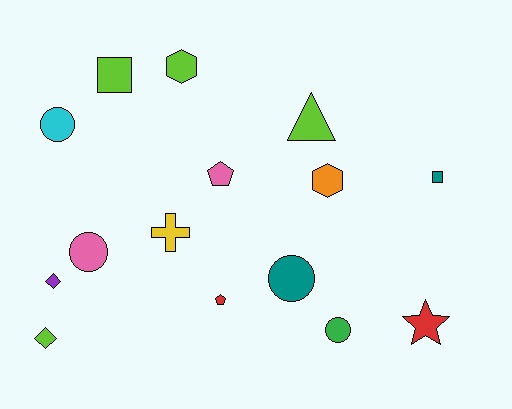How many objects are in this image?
There are 15 objects.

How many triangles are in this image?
There is 1 triangle.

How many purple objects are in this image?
There is 1 purple object.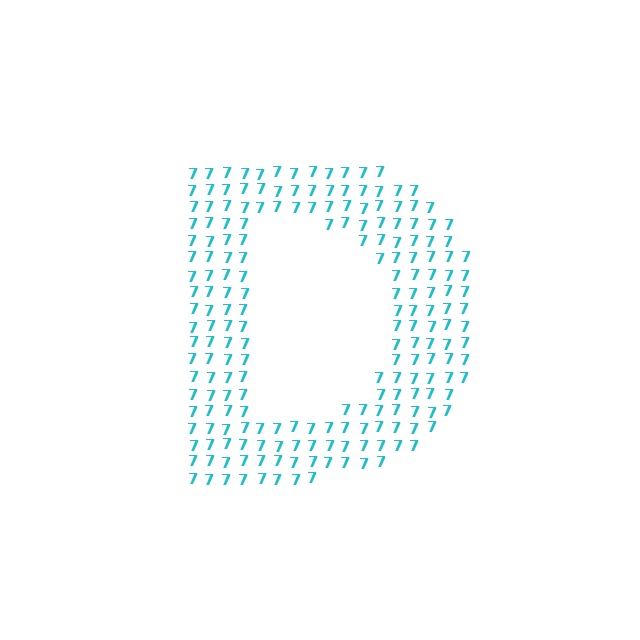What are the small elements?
The small elements are digit 7's.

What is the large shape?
The large shape is the letter D.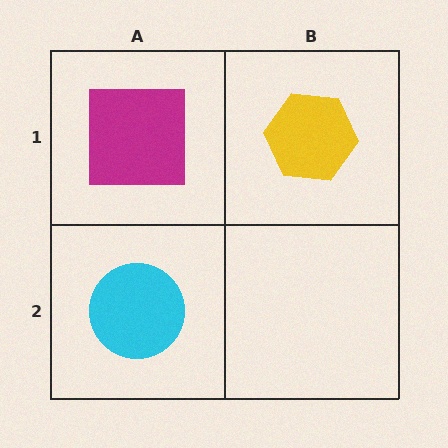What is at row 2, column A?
A cyan circle.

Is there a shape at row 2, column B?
No, that cell is empty.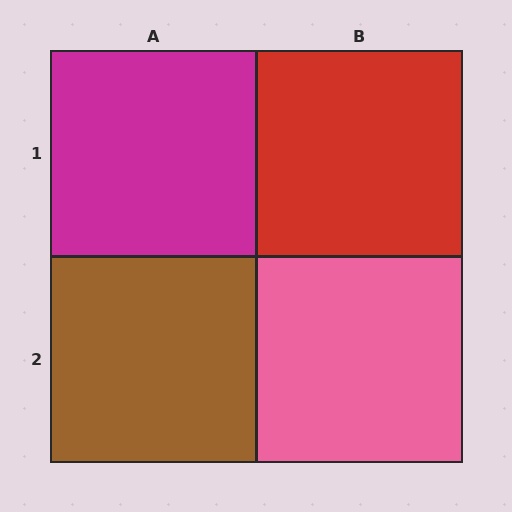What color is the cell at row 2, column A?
Brown.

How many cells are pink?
1 cell is pink.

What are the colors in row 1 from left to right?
Magenta, red.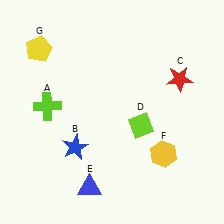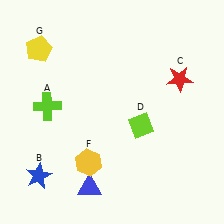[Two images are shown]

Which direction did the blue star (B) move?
The blue star (B) moved left.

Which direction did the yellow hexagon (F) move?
The yellow hexagon (F) moved left.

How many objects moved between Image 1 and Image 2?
2 objects moved between the two images.